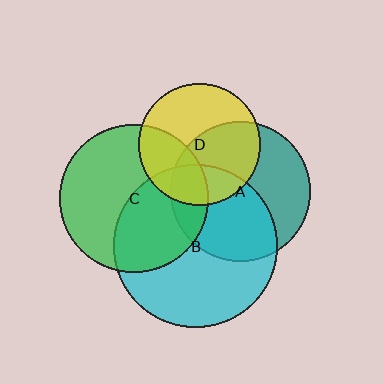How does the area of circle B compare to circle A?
Approximately 1.4 times.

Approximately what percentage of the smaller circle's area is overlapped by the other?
Approximately 15%.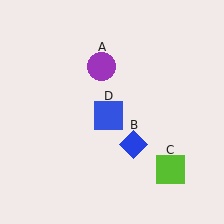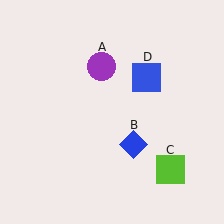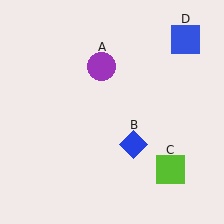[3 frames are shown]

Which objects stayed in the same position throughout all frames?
Purple circle (object A) and blue diamond (object B) and lime square (object C) remained stationary.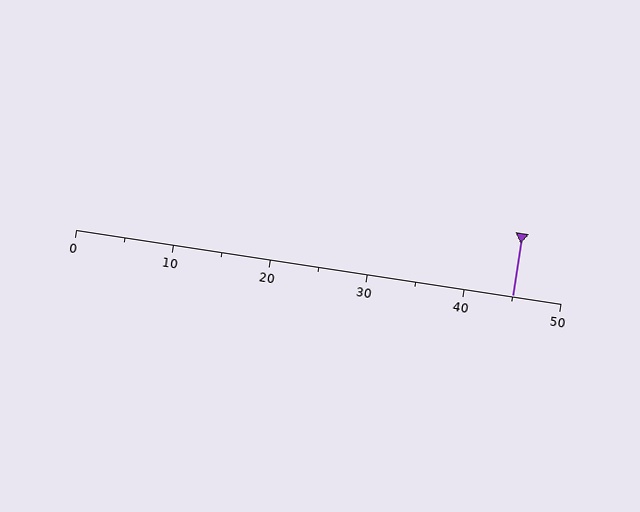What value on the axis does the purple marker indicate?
The marker indicates approximately 45.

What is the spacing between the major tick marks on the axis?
The major ticks are spaced 10 apart.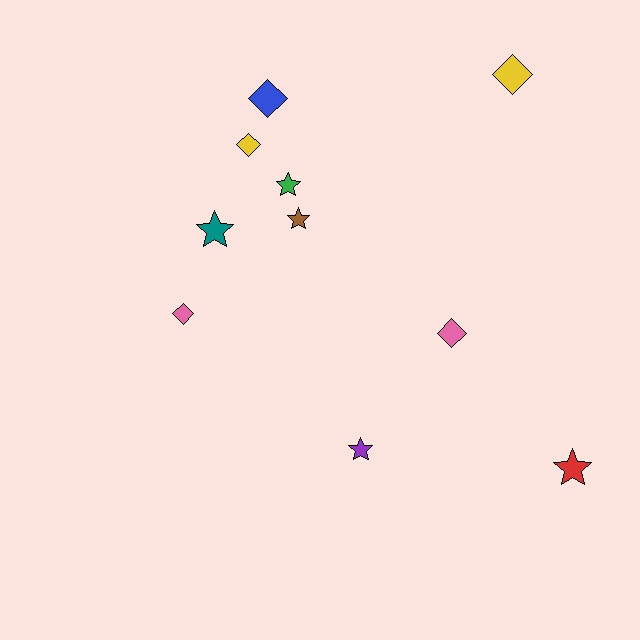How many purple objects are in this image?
There is 1 purple object.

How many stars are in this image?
There are 5 stars.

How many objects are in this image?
There are 10 objects.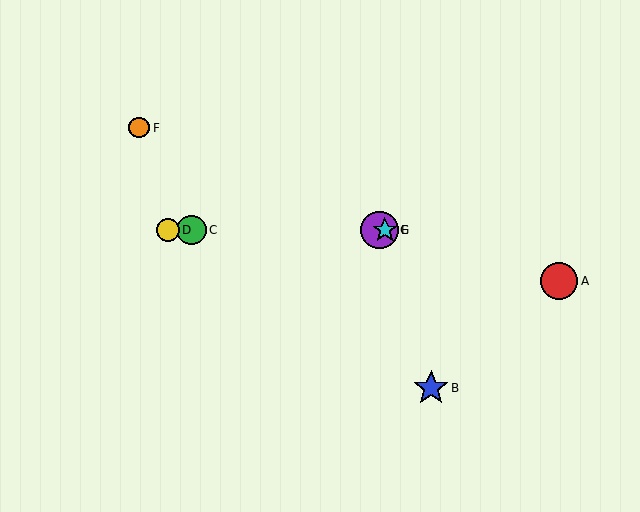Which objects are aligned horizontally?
Objects C, D, E, G are aligned horizontally.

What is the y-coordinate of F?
Object F is at y≈128.